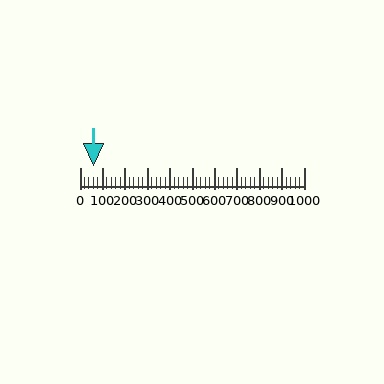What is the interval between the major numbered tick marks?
The major tick marks are spaced 100 units apart.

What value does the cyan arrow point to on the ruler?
The cyan arrow points to approximately 60.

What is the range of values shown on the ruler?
The ruler shows values from 0 to 1000.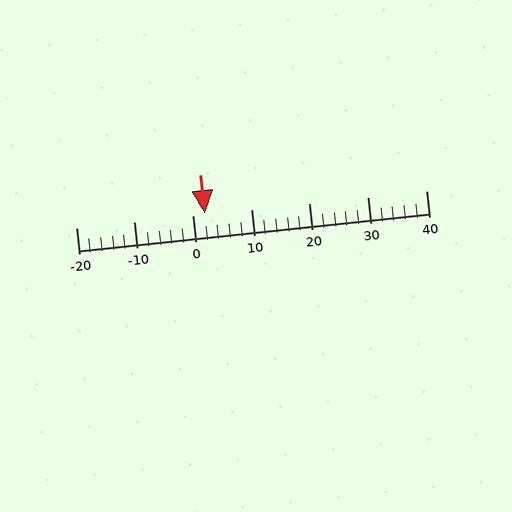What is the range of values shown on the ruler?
The ruler shows values from -20 to 40.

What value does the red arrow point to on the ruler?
The red arrow points to approximately 2.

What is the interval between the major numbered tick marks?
The major tick marks are spaced 10 units apart.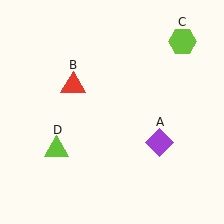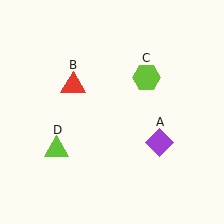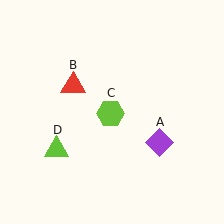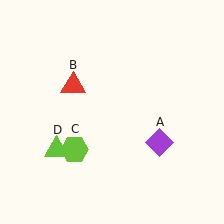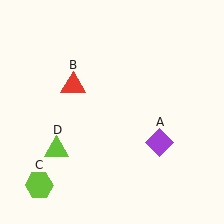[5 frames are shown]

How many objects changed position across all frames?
1 object changed position: lime hexagon (object C).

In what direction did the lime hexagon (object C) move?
The lime hexagon (object C) moved down and to the left.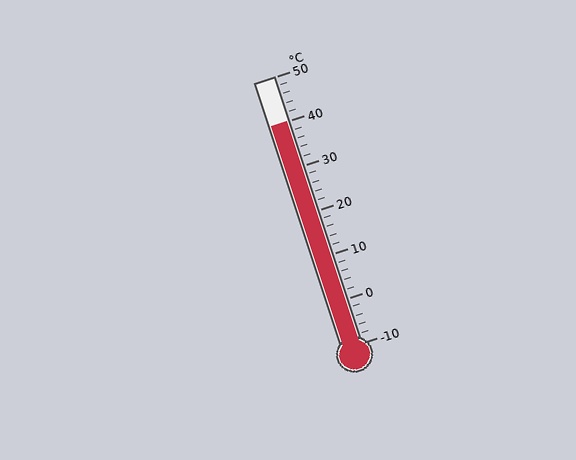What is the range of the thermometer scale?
The thermometer scale ranges from -10°C to 50°C.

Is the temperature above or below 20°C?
The temperature is above 20°C.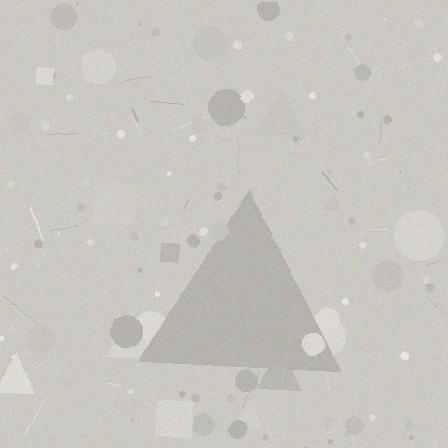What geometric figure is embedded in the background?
A triangle is embedded in the background.